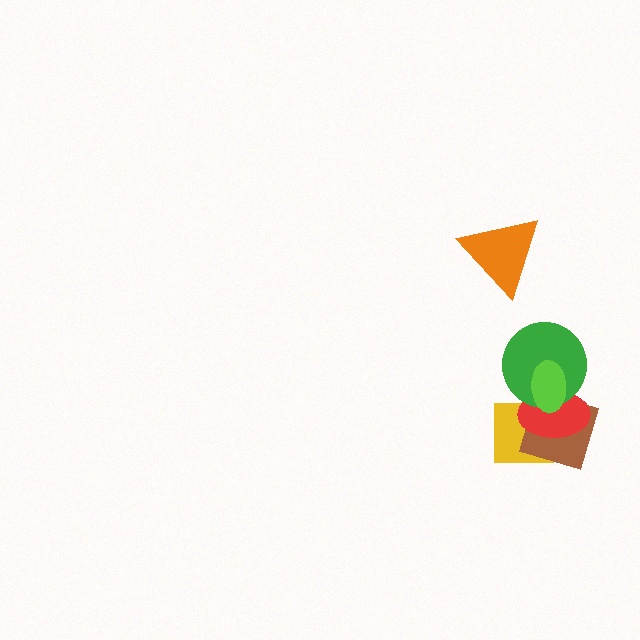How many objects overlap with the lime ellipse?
3 objects overlap with the lime ellipse.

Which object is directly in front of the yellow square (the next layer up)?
The brown square is directly in front of the yellow square.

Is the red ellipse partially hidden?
Yes, it is partially covered by another shape.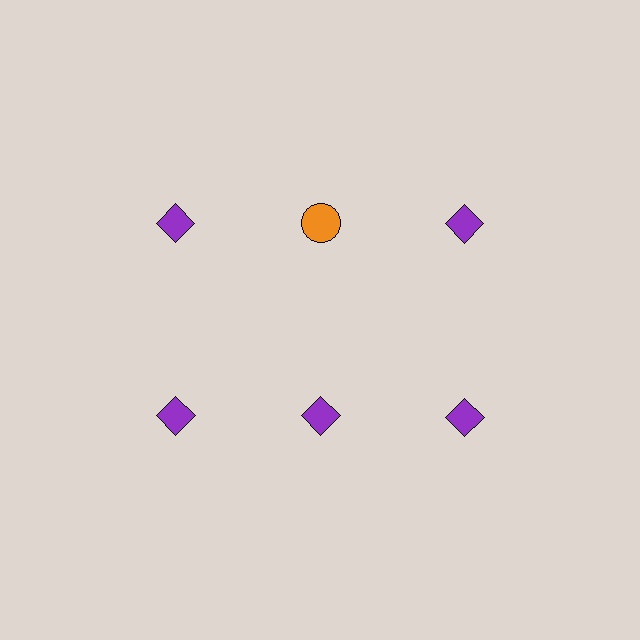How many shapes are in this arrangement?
There are 6 shapes arranged in a grid pattern.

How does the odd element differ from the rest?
It differs in both color (orange instead of purple) and shape (circle instead of diamond).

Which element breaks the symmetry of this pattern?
The orange circle in the top row, second from left column breaks the symmetry. All other shapes are purple diamonds.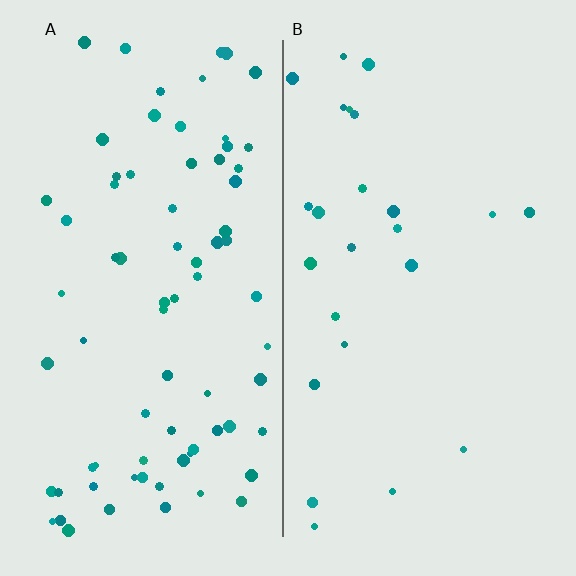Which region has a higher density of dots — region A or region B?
A (the left).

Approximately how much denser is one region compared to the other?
Approximately 3.1× — region A over region B.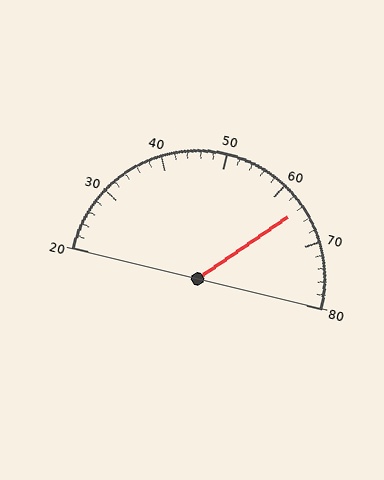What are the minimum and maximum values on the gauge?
The gauge ranges from 20 to 80.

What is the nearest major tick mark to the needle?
The nearest major tick mark is 60.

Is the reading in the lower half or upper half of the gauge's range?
The reading is in the upper half of the range (20 to 80).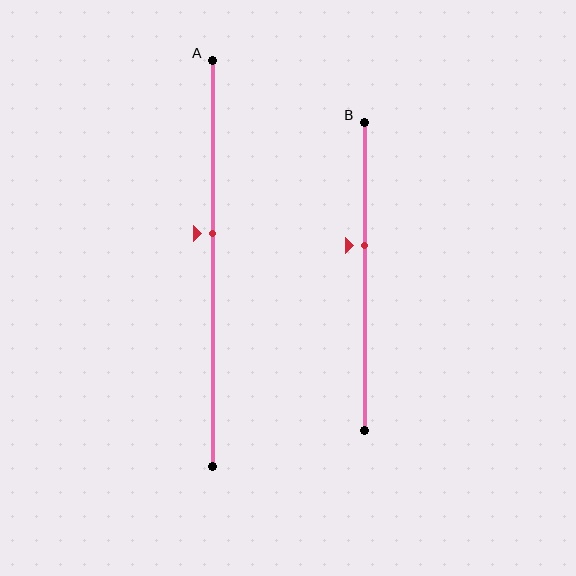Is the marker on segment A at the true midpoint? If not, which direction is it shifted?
No, the marker on segment A is shifted upward by about 7% of the segment length.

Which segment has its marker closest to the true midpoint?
Segment A has its marker closest to the true midpoint.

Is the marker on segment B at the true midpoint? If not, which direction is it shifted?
No, the marker on segment B is shifted upward by about 10% of the segment length.